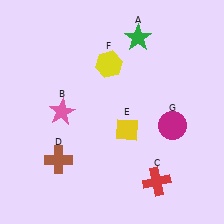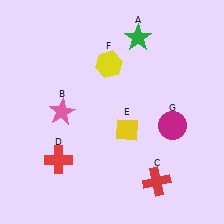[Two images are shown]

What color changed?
The cross (D) changed from brown in Image 1 to red in Image 2.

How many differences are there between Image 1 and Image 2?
There is 1 difference between the two images.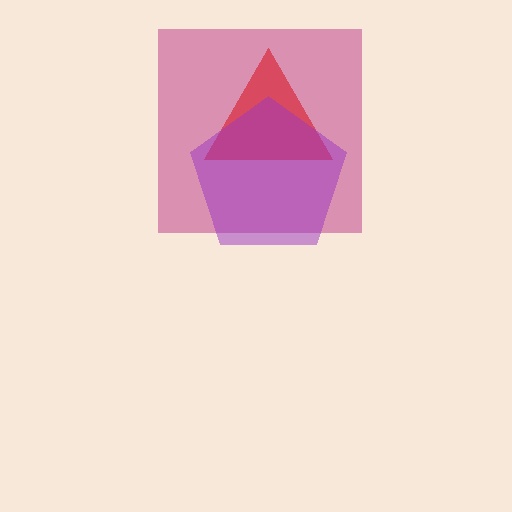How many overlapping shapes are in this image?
There are 3 overlapping shapes in the image.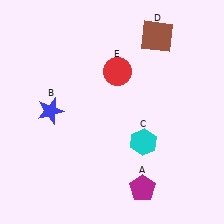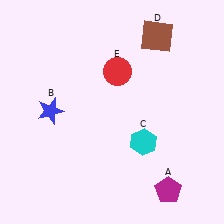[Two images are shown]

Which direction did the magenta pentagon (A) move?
The magenta pentagon (A) moved right.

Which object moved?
The magenta pentagon (A) moved right.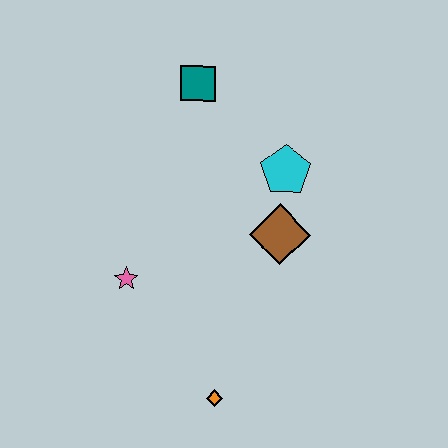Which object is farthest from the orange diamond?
The teal square is farthest from the orange diamond.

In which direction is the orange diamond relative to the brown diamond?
The orange diamond is below the brown diamond.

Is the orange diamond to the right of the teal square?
Yes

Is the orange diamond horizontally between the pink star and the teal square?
No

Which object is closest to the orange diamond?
The pink star is closest to the orange diamond.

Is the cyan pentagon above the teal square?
No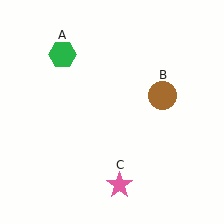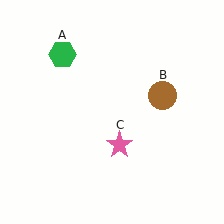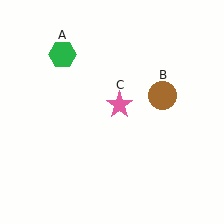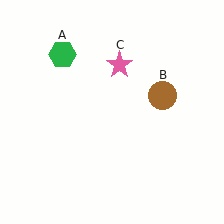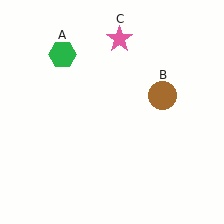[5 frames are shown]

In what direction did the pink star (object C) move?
The pink star (object C) moved up.